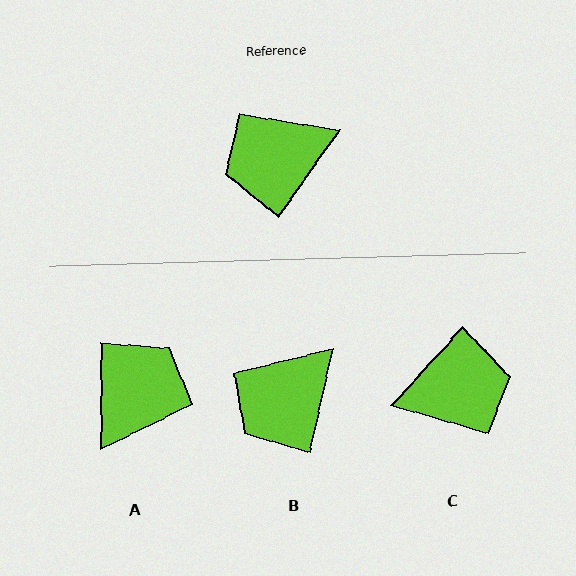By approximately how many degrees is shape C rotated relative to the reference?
Approximately 173 degrees counter-clockwise.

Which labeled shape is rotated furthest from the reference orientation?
C, about 173 degrees away.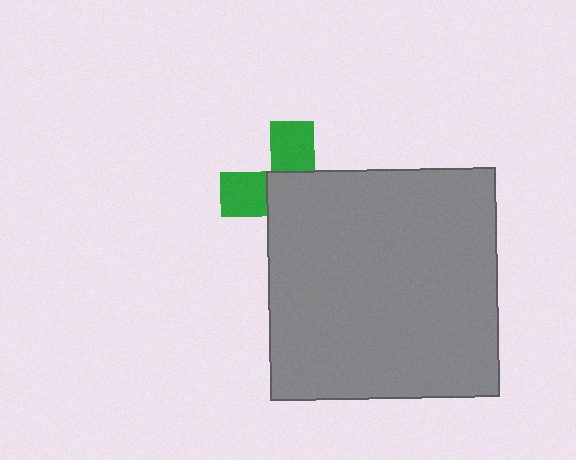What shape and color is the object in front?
The object in front is a gray square.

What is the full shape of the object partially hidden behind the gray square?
The partially hidden object is a green cross.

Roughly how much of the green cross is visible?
A small part of it is visible (roughly 39%).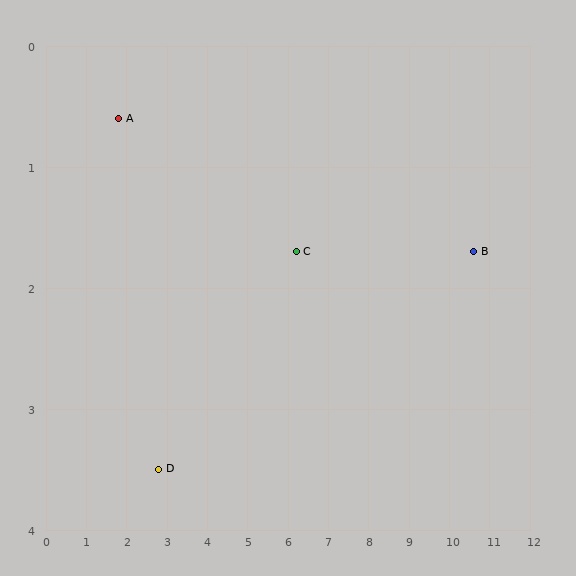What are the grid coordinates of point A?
Point A is at approximately (1.8, 0.6).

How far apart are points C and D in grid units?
Points C and D are about 3.8 grid units apart.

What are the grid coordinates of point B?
Point B is at approximately (10.6, 1.7).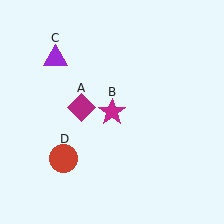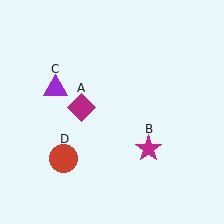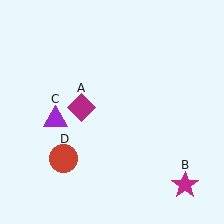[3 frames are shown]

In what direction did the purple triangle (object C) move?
The purple triangle (object C) moved down.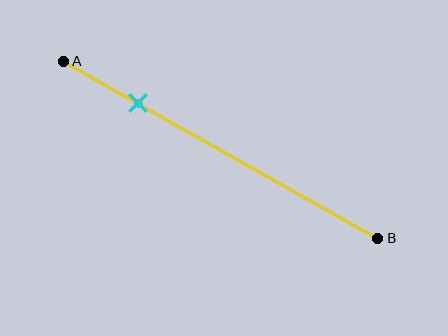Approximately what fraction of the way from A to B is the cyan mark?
The cyan mark is approximately 25% of the way from A to B.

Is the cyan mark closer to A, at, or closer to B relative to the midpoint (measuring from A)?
The cyan mark is closer to point A than the midpoint of segment AB.